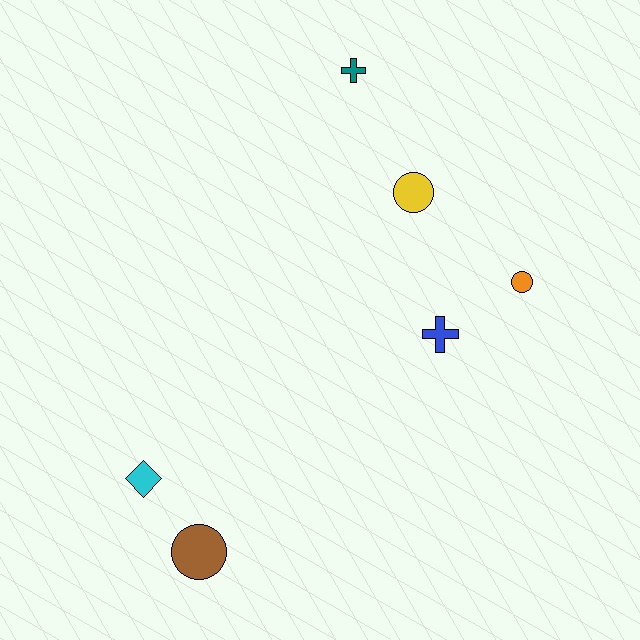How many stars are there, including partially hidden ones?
There are no stars.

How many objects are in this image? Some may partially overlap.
There are 6 objects.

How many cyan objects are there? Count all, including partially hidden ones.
There is 1 cyan object.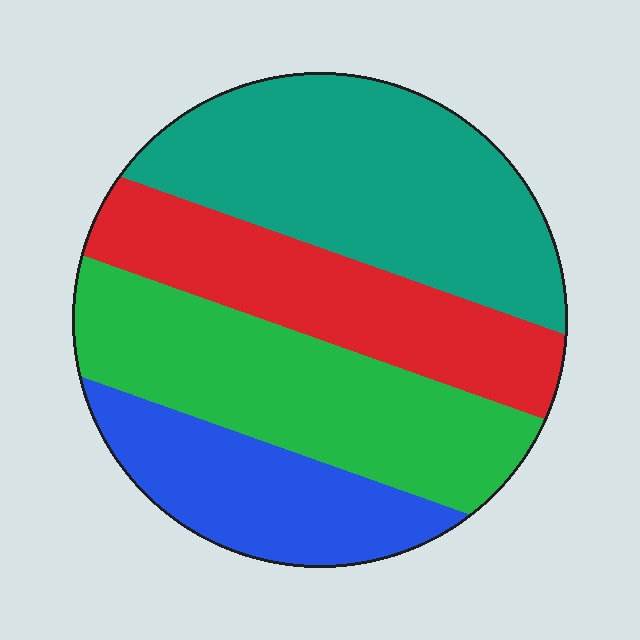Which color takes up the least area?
Blue, at roughly 20%.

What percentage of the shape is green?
Green takes up about one quarter (1/4) of the shape.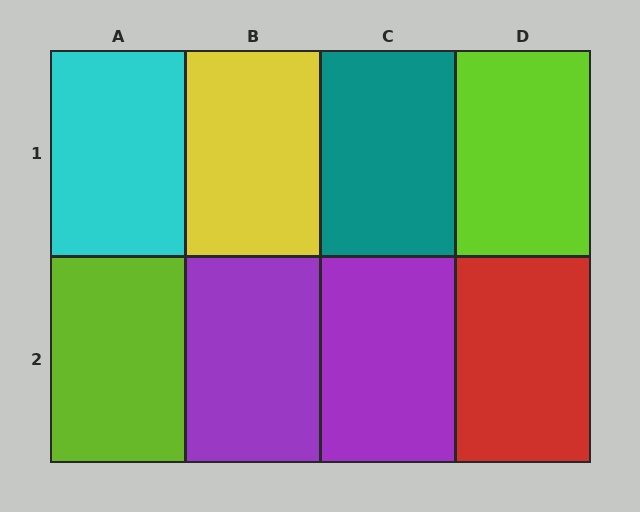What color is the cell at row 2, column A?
Lime.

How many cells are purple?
2 cells are purple.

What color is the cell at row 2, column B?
Purple.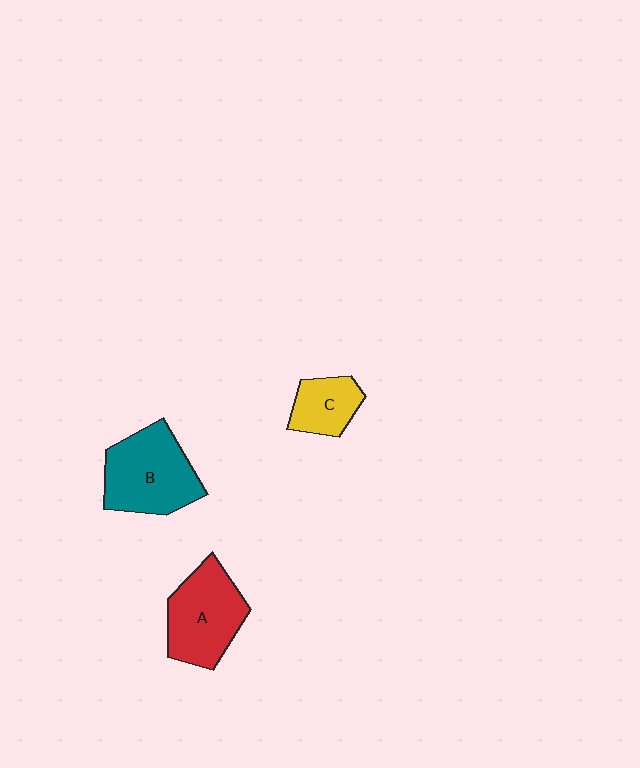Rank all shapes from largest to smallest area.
From largest to smallest: B (teal), A (red), C (yellow).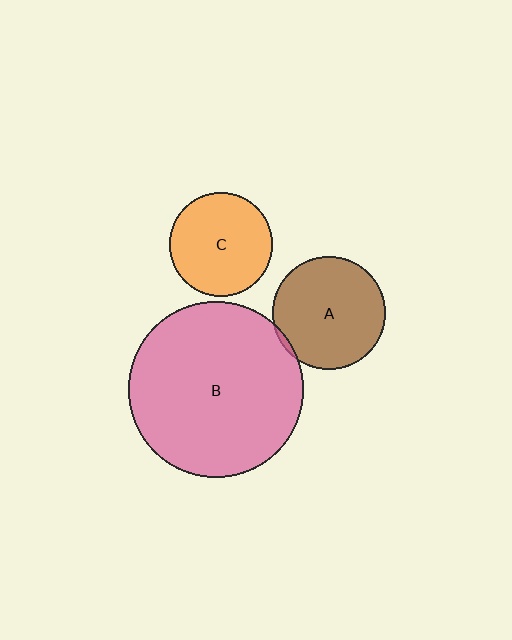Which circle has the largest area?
Circle B (pink).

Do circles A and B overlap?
Yes.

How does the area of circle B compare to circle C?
Approximately 2.9 times.